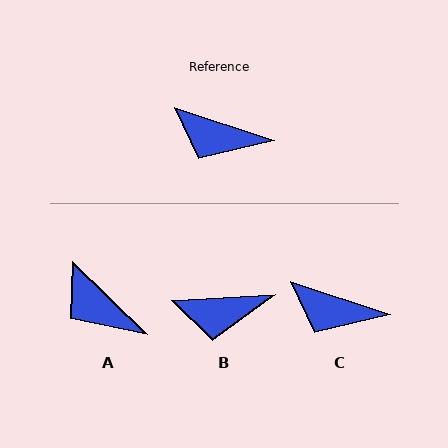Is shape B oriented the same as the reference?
No, it is off by about 22 degrees.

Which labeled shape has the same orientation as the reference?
C.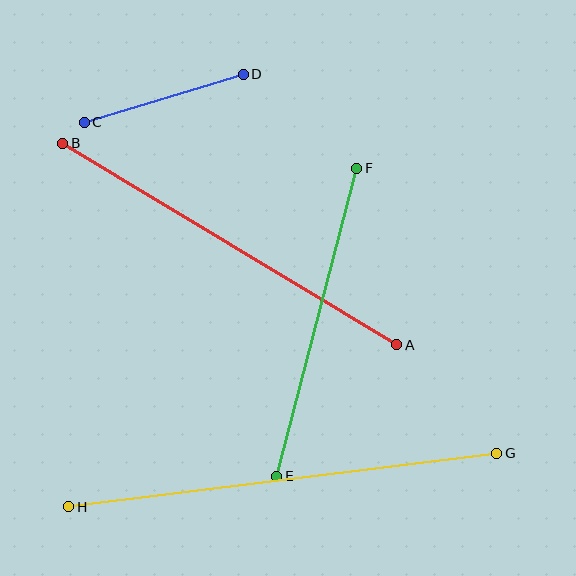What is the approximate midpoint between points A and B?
The midpoint is at approximately (230, 244) pixels.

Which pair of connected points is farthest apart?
Points G and H are farthest apart.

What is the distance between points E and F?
The distance is approximately 318 pixels.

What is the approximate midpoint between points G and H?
The midpoint is at approximately (283, 480) pixels.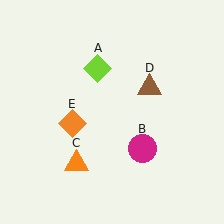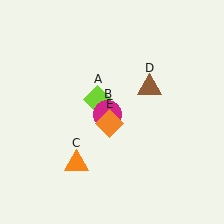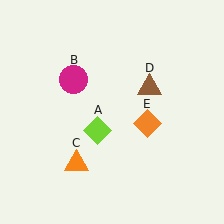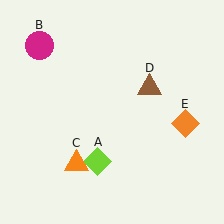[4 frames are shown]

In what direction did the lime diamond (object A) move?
The lime diamond (object A) moved down.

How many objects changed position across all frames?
3 objects changed position: lime diamond (object A), magenta circle (object B), orange diamond (object E).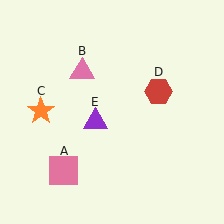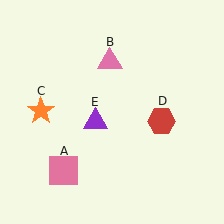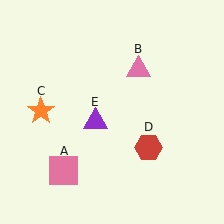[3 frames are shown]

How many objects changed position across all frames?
2 objects changed position: pink triangle (object B), red hexagon (object D).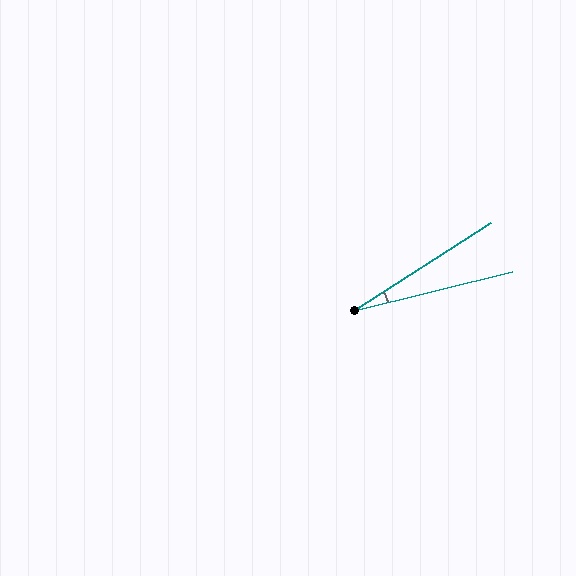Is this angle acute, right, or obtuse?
It is acute.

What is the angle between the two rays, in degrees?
Approximately 19 degrees.